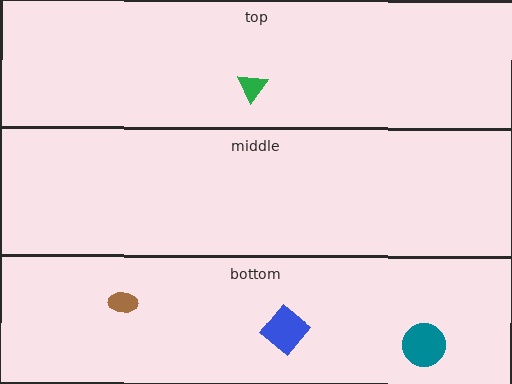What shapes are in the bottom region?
The brown ellipse, the blue diamond, the teal circle.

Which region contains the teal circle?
The bottom region.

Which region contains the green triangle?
The top region.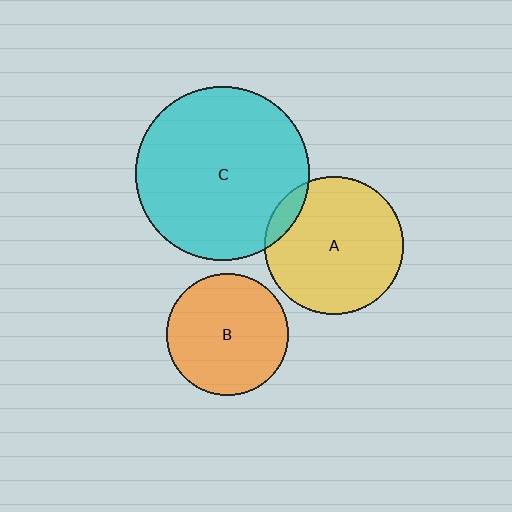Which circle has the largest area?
Circle C (cyan).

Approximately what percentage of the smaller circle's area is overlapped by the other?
Approximately 10%.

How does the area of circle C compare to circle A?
Approximately 1.6 times.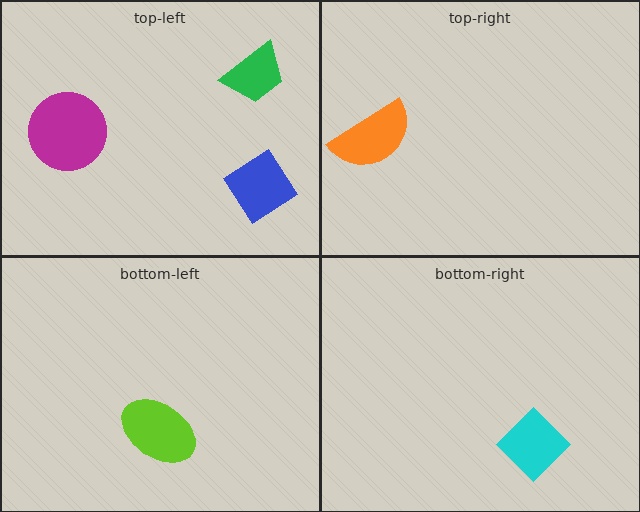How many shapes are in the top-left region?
3.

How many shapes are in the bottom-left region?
1.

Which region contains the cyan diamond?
The bottom-right region.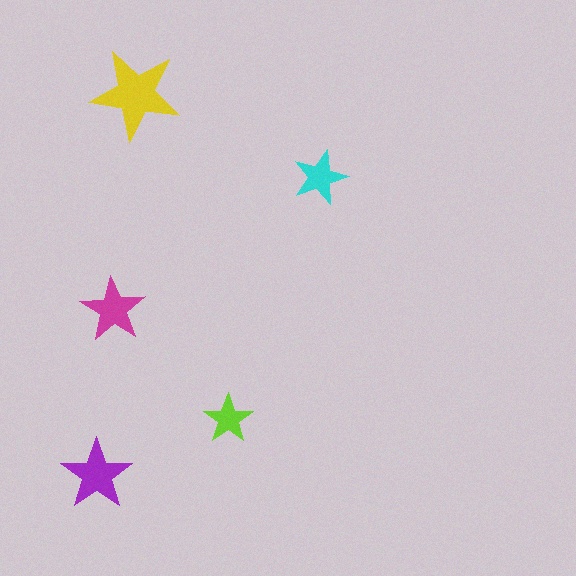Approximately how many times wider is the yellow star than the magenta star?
About 1.5 times wider.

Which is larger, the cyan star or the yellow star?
The yellow one.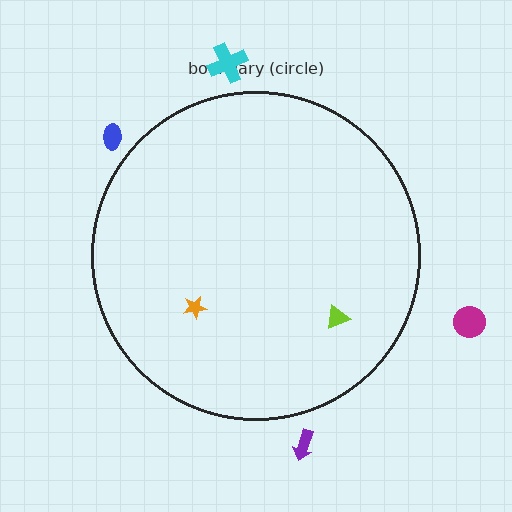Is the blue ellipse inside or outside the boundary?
Outside.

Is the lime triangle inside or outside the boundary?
Inside.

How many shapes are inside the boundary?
2 inside, 4 outside.